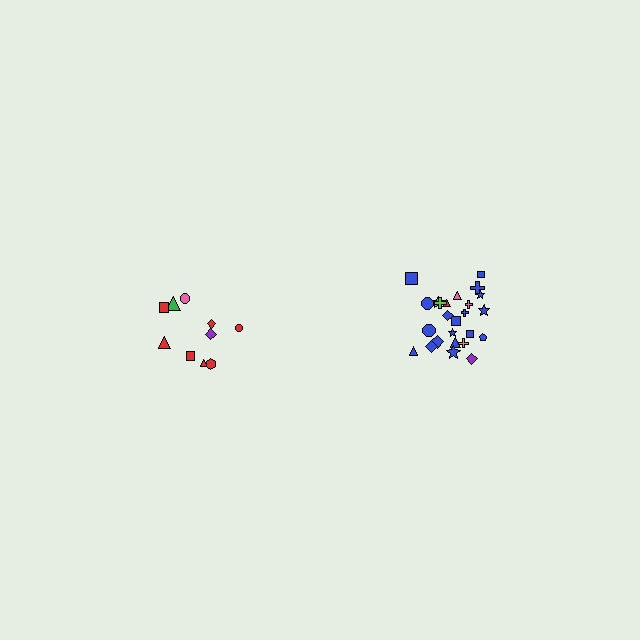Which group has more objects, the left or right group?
The right group.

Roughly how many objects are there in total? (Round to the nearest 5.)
Roughly 35 objects in total.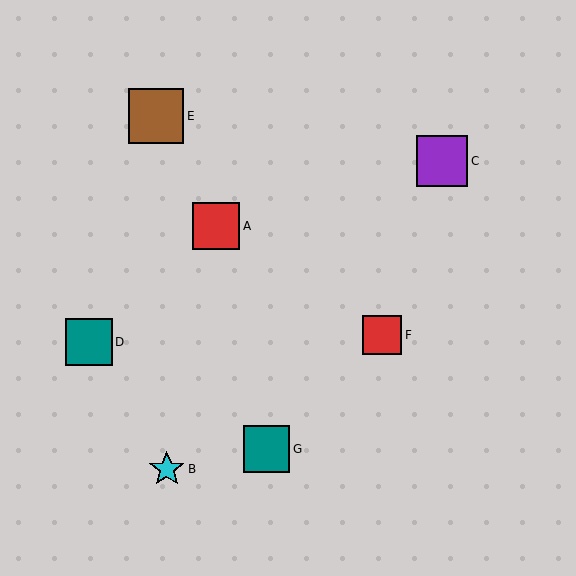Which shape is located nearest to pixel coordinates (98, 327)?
The teal square (labeled D) at (89, 342) is nearest to that location.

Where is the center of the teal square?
The center of the teal square is at (267, 449).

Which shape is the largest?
The brown square (labeled E) is the largest.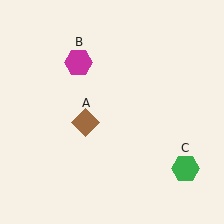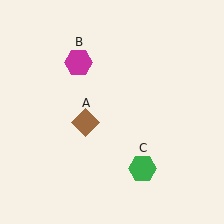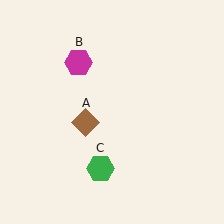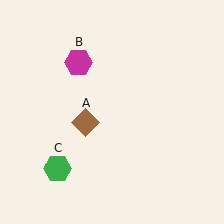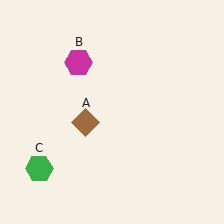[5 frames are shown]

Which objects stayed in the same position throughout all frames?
Brown diamond (object A) and magenta hexagon (object B) remained stationary.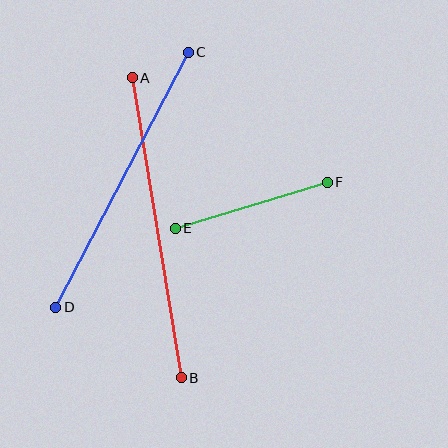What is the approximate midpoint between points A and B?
The midpoint is at approximately (157, 228) pixels.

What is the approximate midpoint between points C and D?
The midpoint is at approximately (122, 180) pixels.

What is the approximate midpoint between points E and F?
The midpoint is at approximately (251, 205) pixels.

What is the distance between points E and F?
The distance is approximately 159 pixels.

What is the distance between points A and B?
The distance is approximately 304 pixels.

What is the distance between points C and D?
The distance is approximately 287 pixels.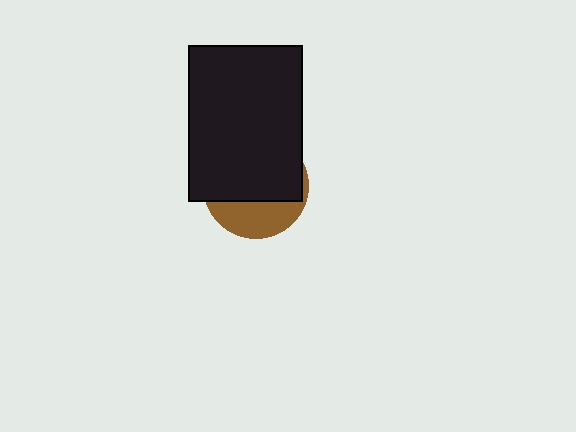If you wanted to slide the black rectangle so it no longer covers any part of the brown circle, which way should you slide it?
Slide it up — that is the most direct way to separate the two shapes.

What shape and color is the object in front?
The object in front is a black rectangle.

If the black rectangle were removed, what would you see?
You would see the complete brown circle.